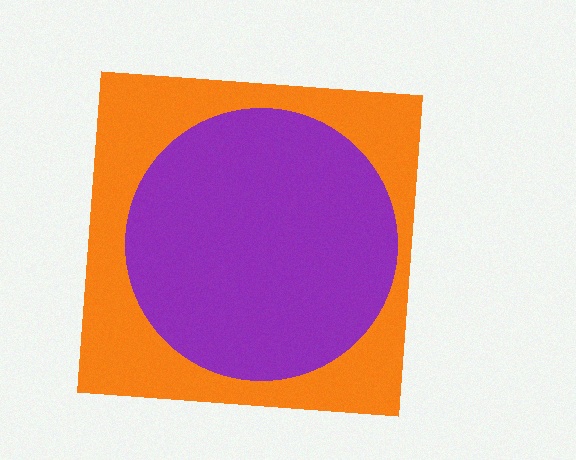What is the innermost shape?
The purple circle.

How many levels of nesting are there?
2.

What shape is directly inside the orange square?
The purple circle.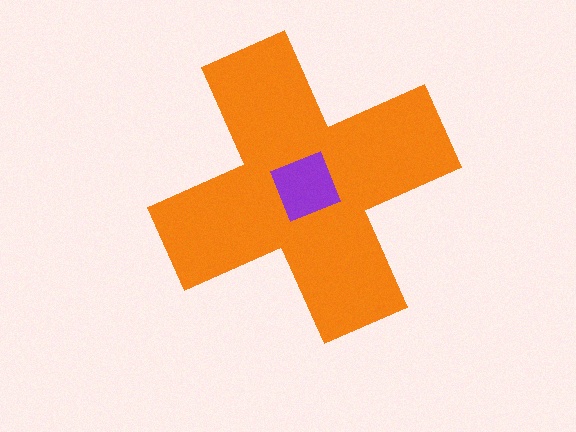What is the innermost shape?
The purple diamond.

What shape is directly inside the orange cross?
The purple diamond.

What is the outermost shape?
The orange cross.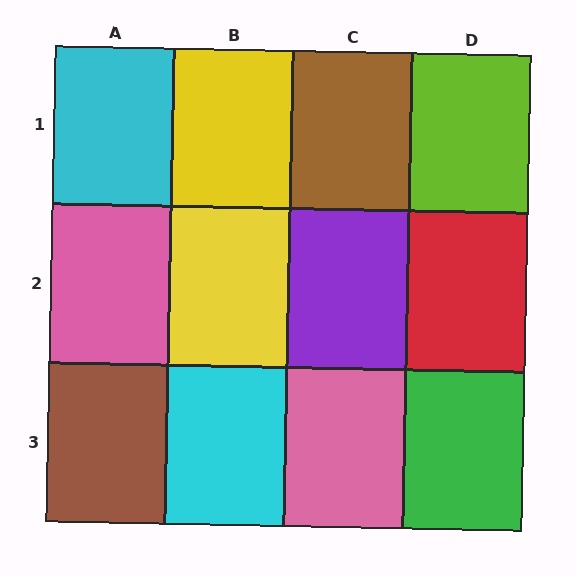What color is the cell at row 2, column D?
Red.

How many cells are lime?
1 cell is lime.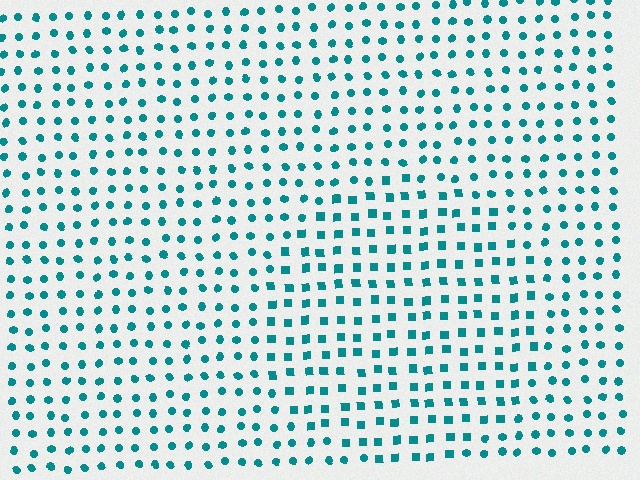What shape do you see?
I see a circle.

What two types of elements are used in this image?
The image uses squares inside the circle region and circles outside it.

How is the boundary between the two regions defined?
The boundary is defined by a change in element shape: squares inside vs. circles outside. All elements share the same color and spacing.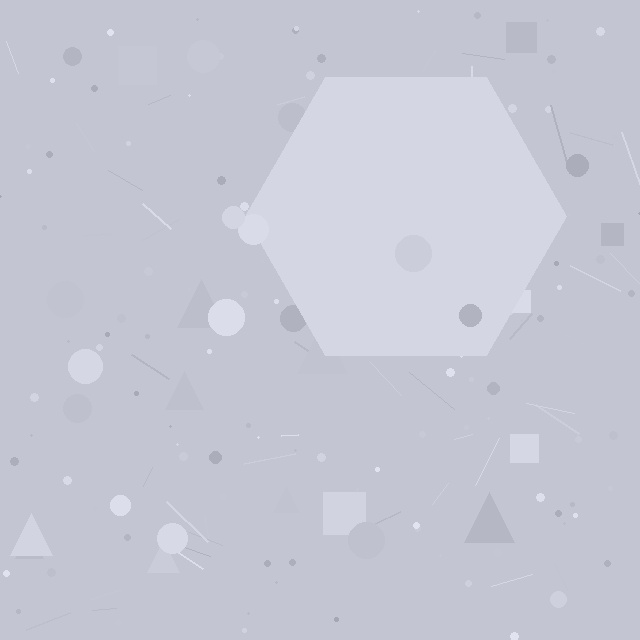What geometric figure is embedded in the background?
A hexagon is embedded in the background.